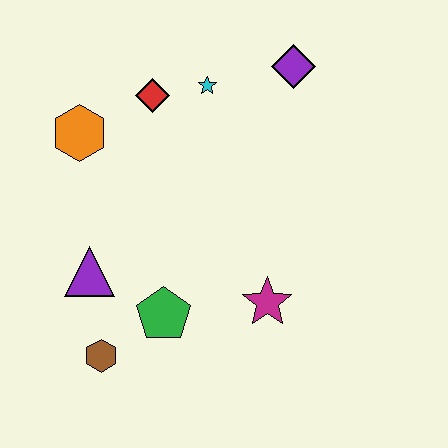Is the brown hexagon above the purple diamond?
No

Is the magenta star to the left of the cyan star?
No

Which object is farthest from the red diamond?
The brown hexagon is farthest from the red diamond.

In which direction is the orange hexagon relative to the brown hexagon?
The orange hexagon is above the brown hexagon.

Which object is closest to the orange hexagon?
The red diamond is closest to the orange hexagon.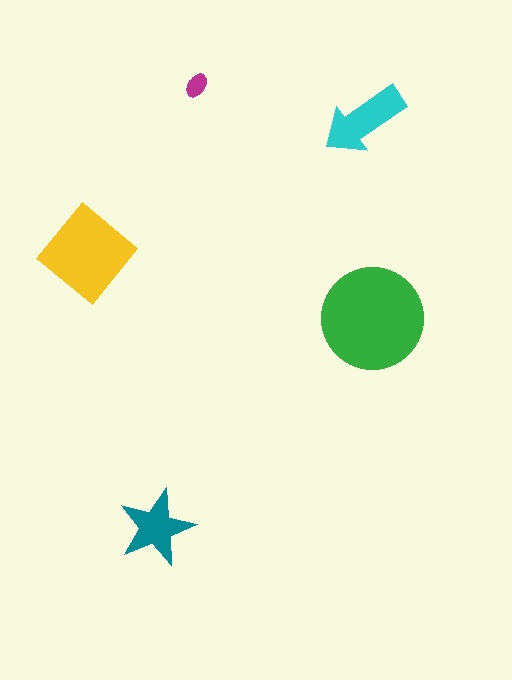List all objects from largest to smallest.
The green circle, the yellow diamond, the cyan arrow, the teal star, the magenta ellipse.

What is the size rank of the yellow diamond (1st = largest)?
2nd.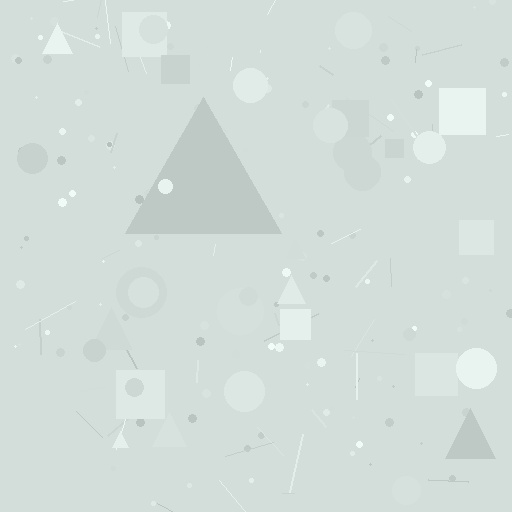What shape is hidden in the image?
A triangle is hidden in the image.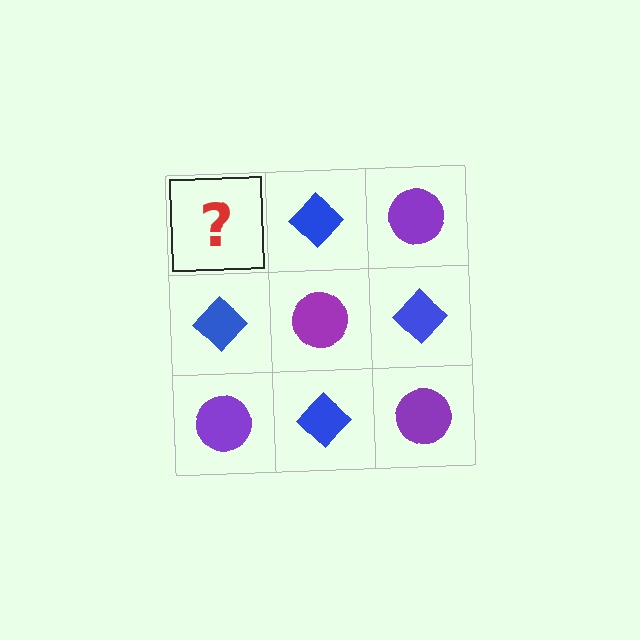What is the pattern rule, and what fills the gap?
The rule is that it alternates purple circle and blue diamond in a checkerboard pattern. The gap should be filled with a purple circle.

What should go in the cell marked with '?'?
The missing cell should contain a purple circle.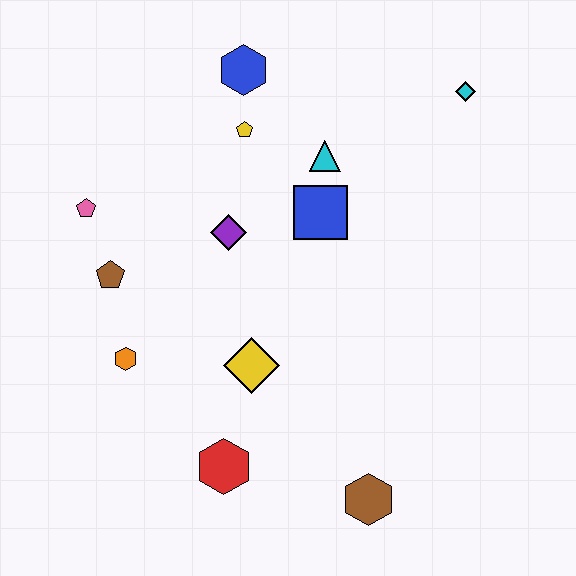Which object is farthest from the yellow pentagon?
The brown hexagon is farthest from the yellow pentagon.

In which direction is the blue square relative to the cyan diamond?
The blue square is to the left of the cyan diamond.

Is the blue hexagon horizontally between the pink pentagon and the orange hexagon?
No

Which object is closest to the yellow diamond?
The red hexagon is closest to the yellow diamond.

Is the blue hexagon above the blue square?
Yes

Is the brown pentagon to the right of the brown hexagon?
No